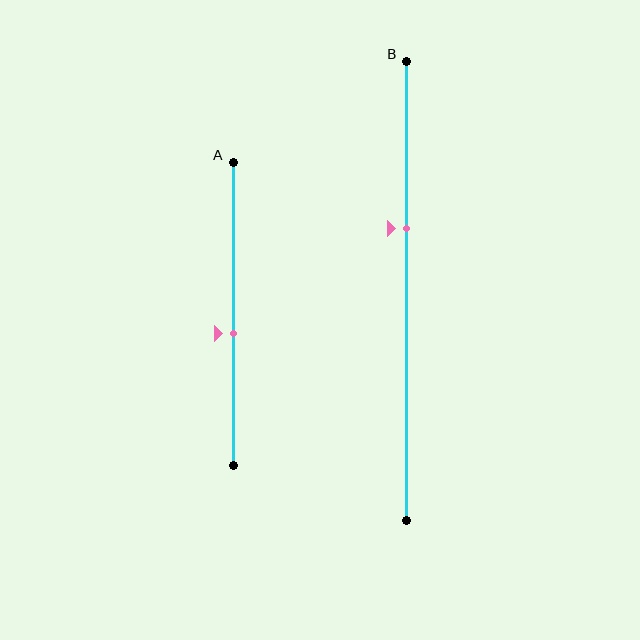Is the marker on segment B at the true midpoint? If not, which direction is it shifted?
No, the marker on segment B is shifted upward by about 14% of the segment length.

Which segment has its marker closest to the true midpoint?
Segment A has its marker closest to the true midpoint.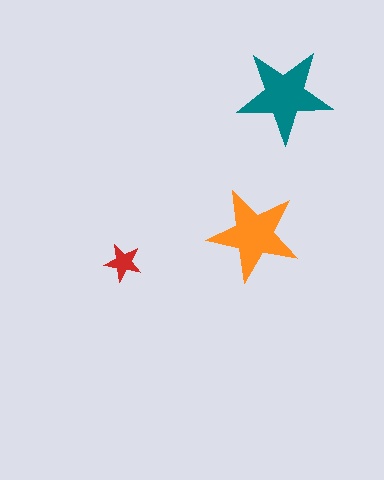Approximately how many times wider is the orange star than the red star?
About 2.5 times wider.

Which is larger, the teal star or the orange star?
The teal one.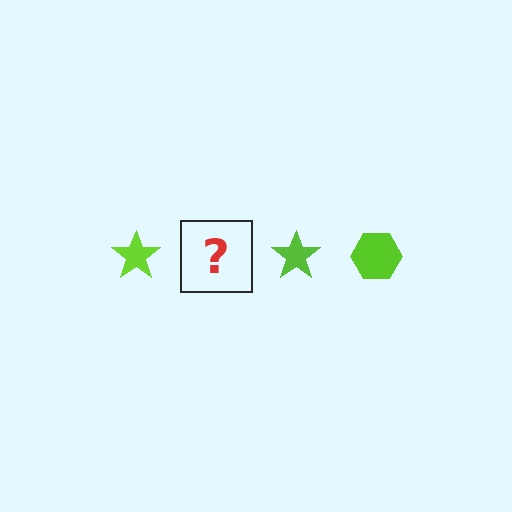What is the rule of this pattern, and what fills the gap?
The rule is that the pattern cycles through star, hexagon shapes in lime. The gap should be filled with a lime hexagon.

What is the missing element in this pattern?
The missing element is a lime hexagon.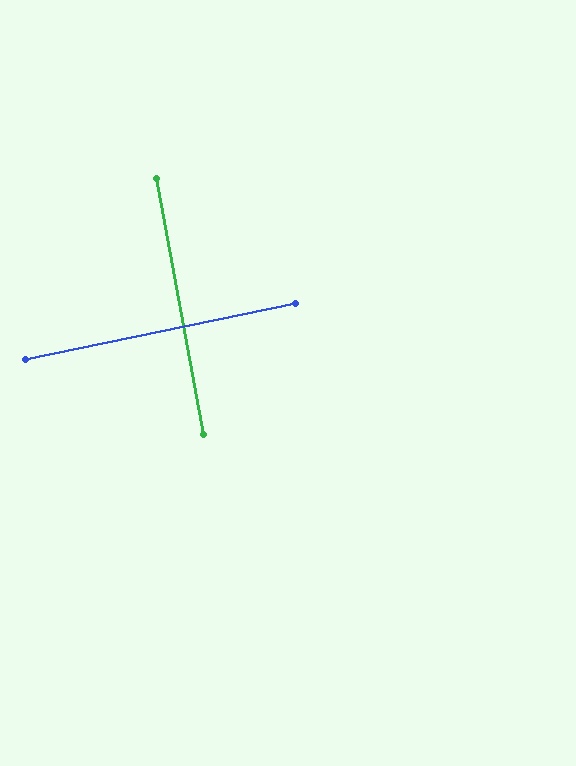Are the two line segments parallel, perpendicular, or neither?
Perpendicular — they meet at approximately 89°.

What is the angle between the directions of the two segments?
Approximately 89 degrees.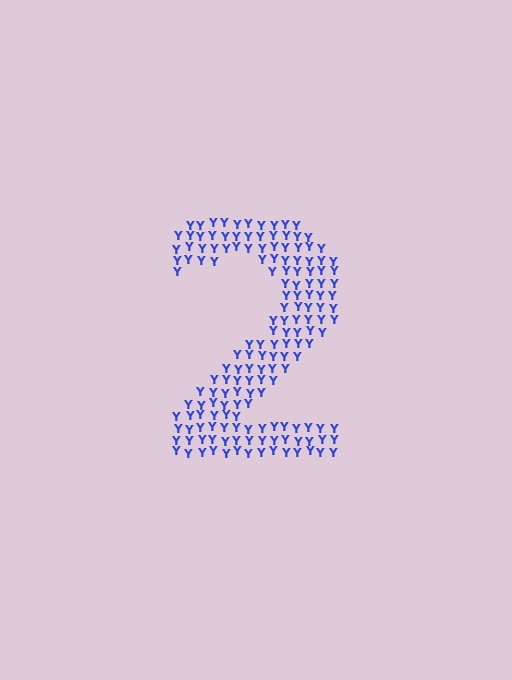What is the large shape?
The large shape is the digit 2.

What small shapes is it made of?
It is made of small letter Y's.